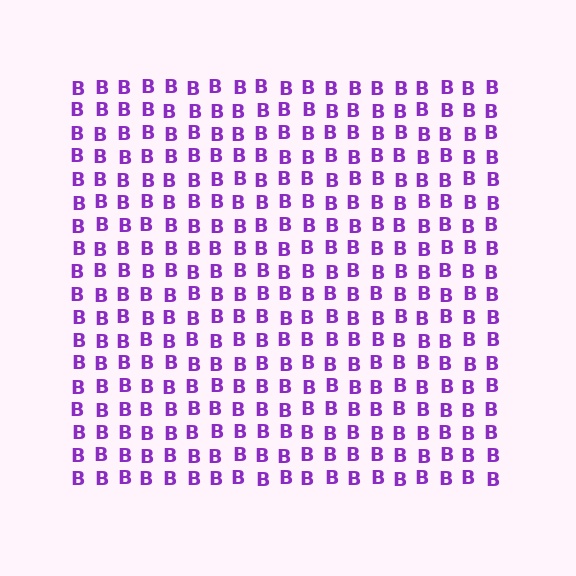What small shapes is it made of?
It is made of small letter B's.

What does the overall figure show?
The overall figure shows a square.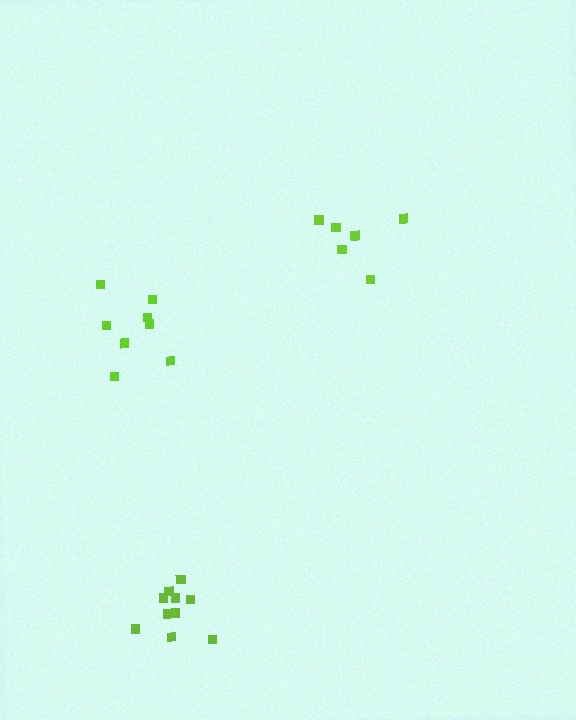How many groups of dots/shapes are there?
There are 3 groups.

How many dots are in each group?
Group 1: 6 dots, Group 2: 10 dots, Group 3: 8 dots (24 total).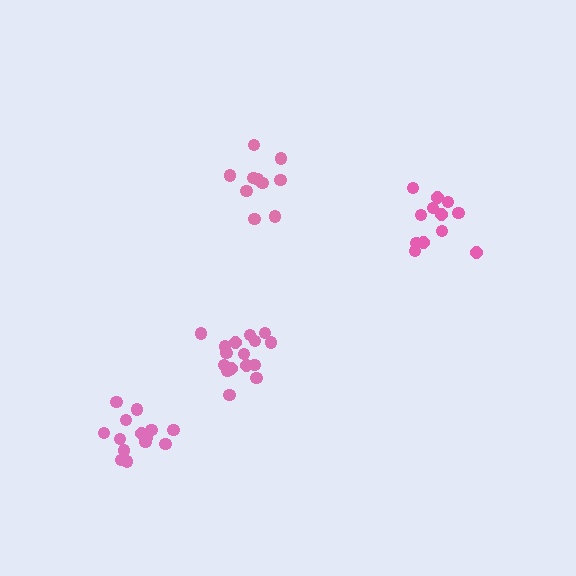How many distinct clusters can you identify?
There are 4 distinct clusters.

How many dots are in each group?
Group 1: 12 dots, Group 2: 11 dots, Group 3: 16 dots, Group 4: 14 dots (53 total).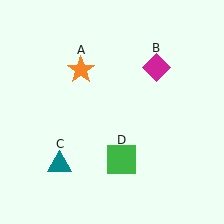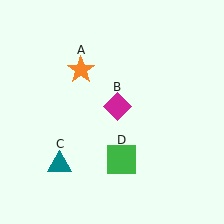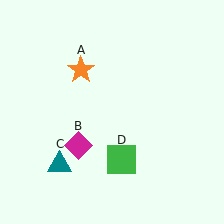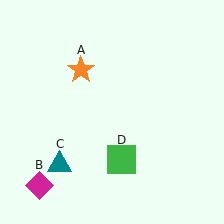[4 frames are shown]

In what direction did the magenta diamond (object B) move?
The magenta diamond (object B) moved down and to the left.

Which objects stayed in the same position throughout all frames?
Orange star (object A) and teal triangle (object C) and green square (object D) remained stationary.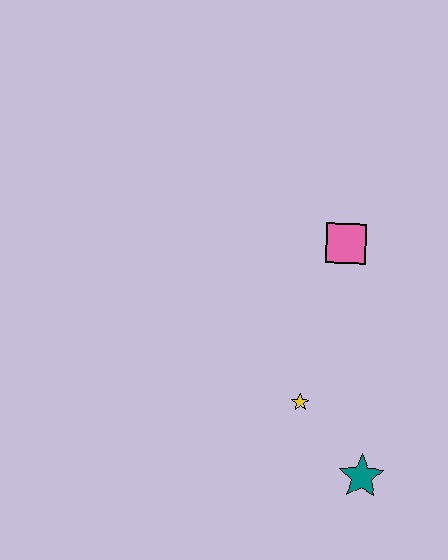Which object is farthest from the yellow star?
The pink square is farthest from the yellow star.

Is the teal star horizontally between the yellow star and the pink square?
No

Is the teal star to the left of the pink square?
No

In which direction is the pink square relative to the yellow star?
The pink square is above the yellow star.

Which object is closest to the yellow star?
The teal star is closest to the yellow star.